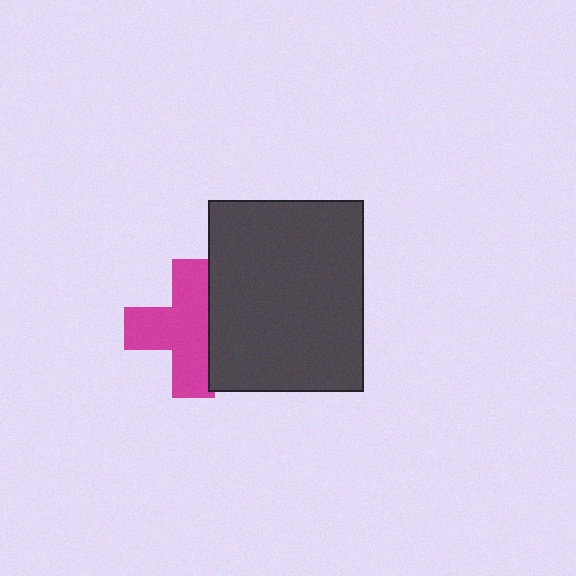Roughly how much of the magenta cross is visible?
Most of it is visible (roughly 70%).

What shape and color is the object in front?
The object in front is a dark gray rectangle.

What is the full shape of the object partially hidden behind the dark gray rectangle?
The partially hidden object is a magenta cross.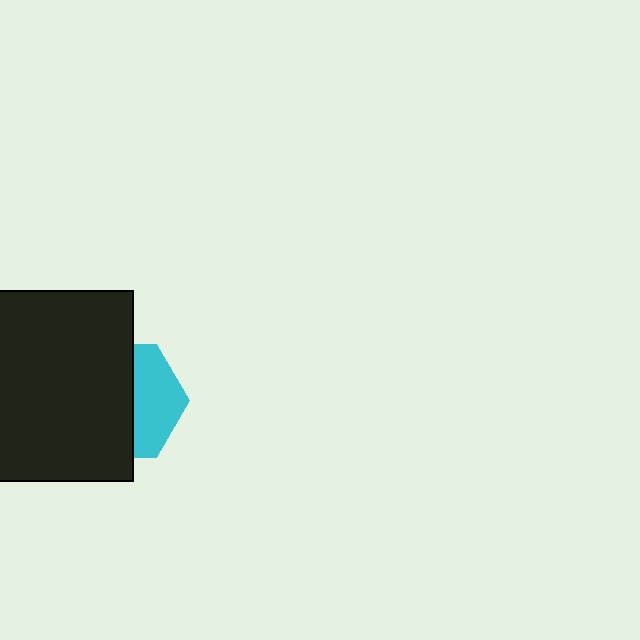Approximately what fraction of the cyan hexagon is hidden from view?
Roughly 59% of the cyan hexagon is hidden behind the black square.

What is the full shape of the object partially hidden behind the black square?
The partially hidden object is a cyan hexagon.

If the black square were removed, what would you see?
You would see the complete cyan hexagon.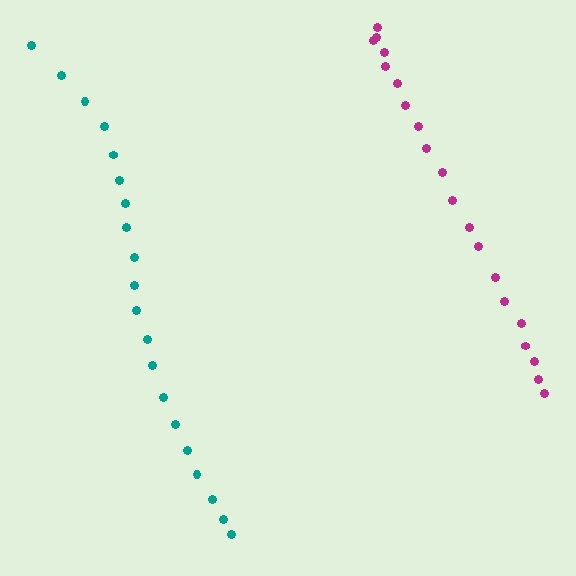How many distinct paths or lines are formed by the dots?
There are 2 distinct paths.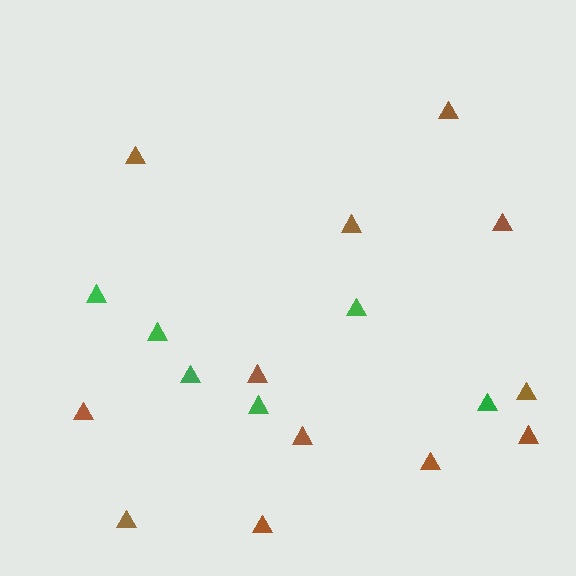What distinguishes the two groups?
There are 2 groups: one group of green triangles (6) and one group of brown triangles (12).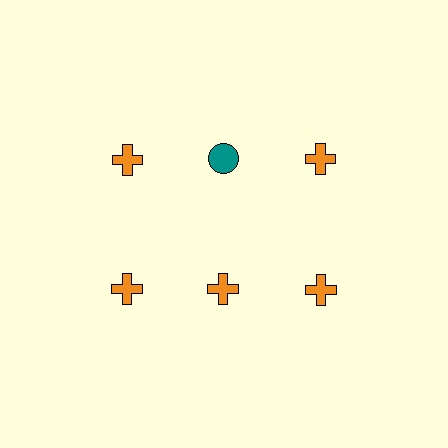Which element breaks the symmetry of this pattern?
The teal circle in the top row, second from left column breaks the symmetry. All other shapes are orange crosses.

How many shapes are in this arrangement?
There are 6 shapes arranged in a grid pattern.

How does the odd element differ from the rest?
It differs in both color (teal instead of orange) and shape (circle instead of cross).